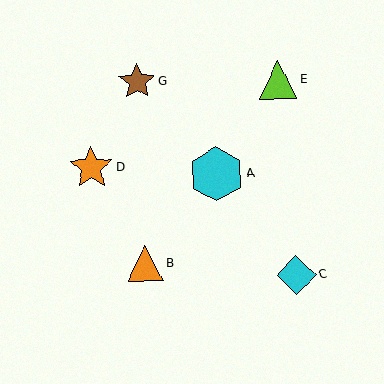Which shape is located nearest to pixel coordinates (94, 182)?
The orange star (labeled D) at (91, 168) is nearest to that location.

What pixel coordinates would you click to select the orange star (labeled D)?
Click at (91, 168) to select the orange star D.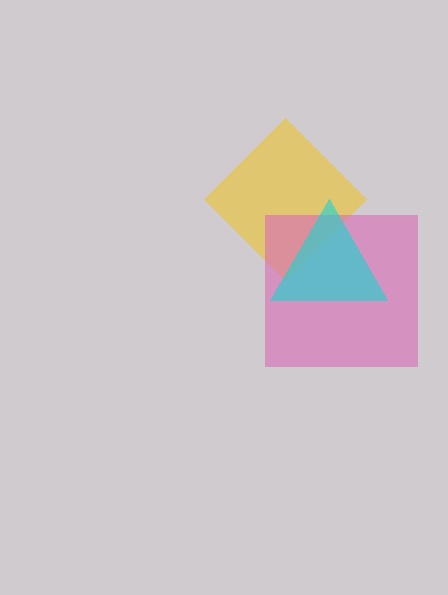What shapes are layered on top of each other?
The layered shapes are: a yellow diamond, a pink square, a cyan triangle.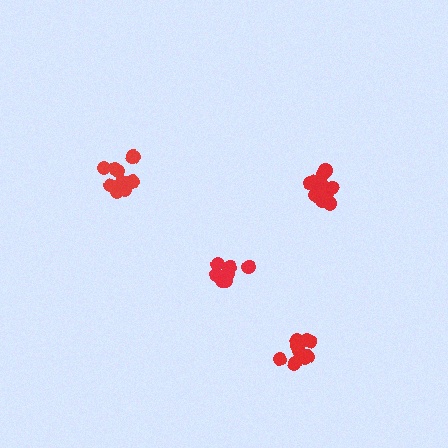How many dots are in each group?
Group 1: 11 dots, Group 2: 10 dots, Group 3: 9 dots, Group 4: 10 dots (40 total).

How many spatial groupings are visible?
There are 4 spatial groupings.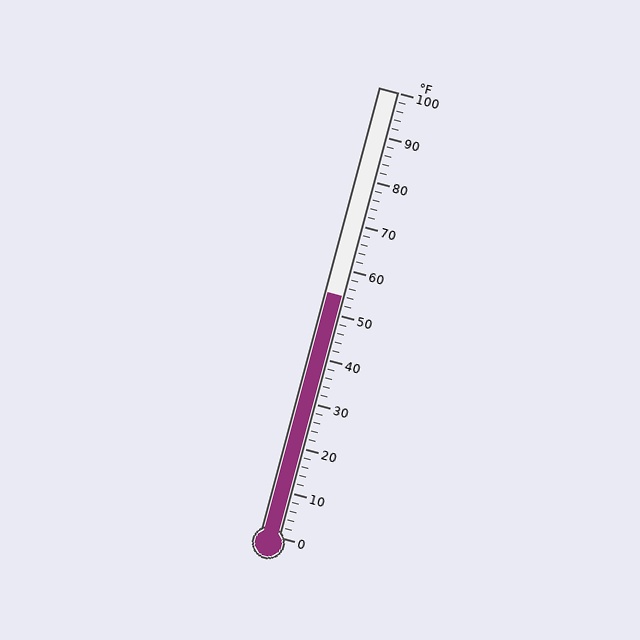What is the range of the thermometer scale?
The thermometer scale ranges from 0°F to 100°F.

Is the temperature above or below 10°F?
The temperature is above 10°F.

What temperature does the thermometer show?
The thermometer shows approximately 54°F.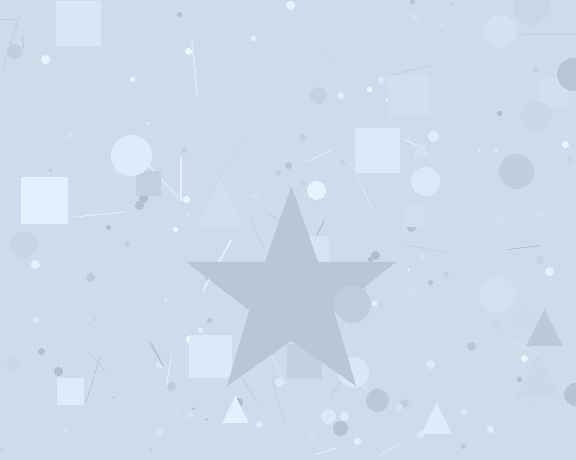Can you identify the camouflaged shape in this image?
The camouflaged shape is a star.